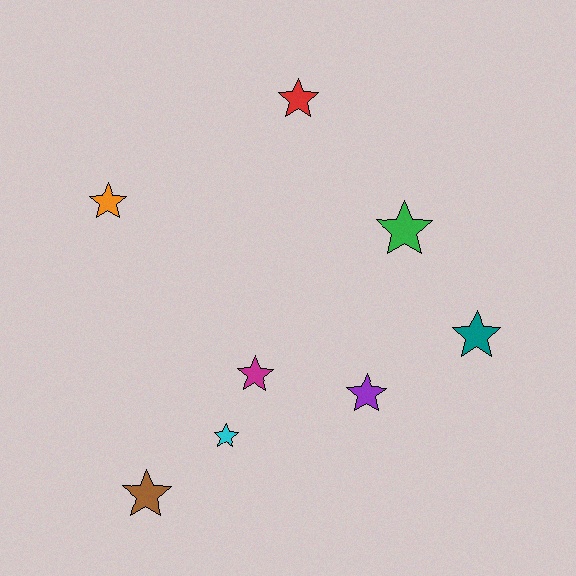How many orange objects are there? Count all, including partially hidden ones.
There is 1 orange object.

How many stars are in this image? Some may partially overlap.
There are 8 stars.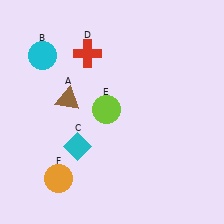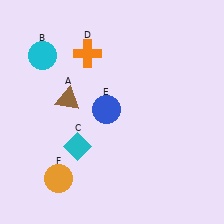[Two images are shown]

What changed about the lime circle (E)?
In Image 1, E is lime. In Image 2, it changed to blue.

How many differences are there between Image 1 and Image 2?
There are 2 differences between the two images.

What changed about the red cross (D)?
In Image 1, D is red. In Image 2, it changed to orange.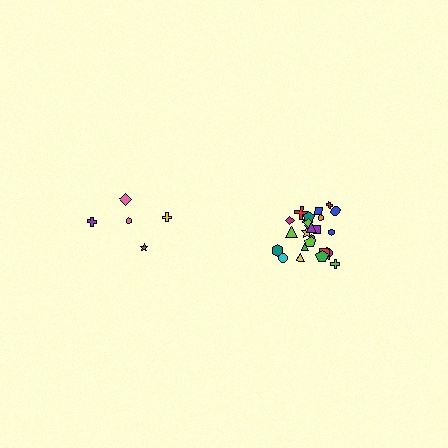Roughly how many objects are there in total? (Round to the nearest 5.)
Roughly 30 objects in total.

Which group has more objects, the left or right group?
The right group.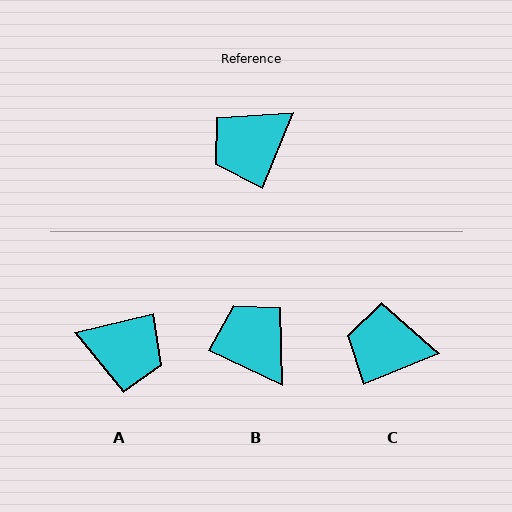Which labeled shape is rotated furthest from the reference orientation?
A, about 126 degrees away.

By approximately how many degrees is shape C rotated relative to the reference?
Approximately 45 degrees clockwise.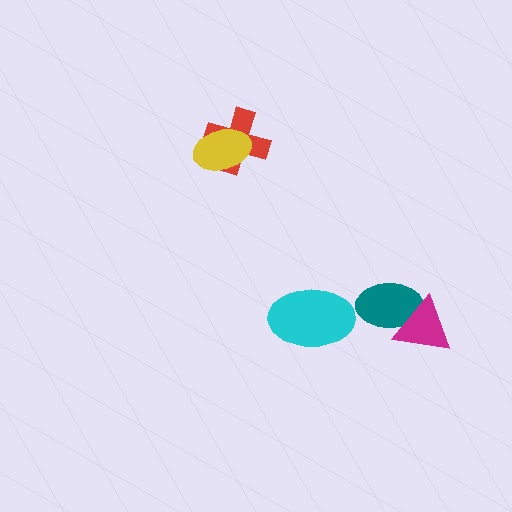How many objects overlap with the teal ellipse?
1 object overlaps with the teal ellipse.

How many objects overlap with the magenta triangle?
1 object overlaps with the magenta triangle.